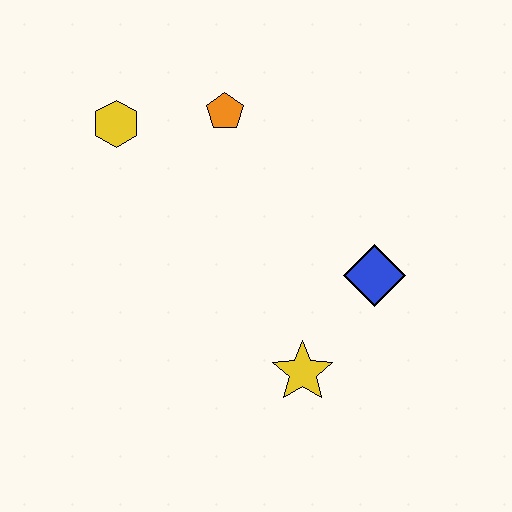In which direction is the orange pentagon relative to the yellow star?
The orange pentagon is above the yellow star.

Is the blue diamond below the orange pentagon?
Yes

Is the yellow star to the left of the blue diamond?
Yes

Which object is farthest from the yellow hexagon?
The yellow star is farthest from the yellow hexagon.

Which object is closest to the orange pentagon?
The yellow hexagon is closest to the orange pentagon.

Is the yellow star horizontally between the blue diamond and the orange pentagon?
Yes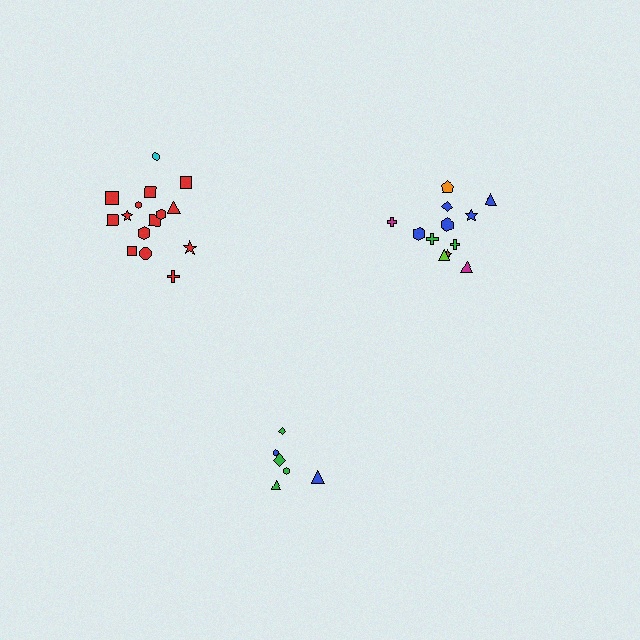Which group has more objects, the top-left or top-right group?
The top-left group.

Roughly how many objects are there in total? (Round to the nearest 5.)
Roughly 35 objects in total.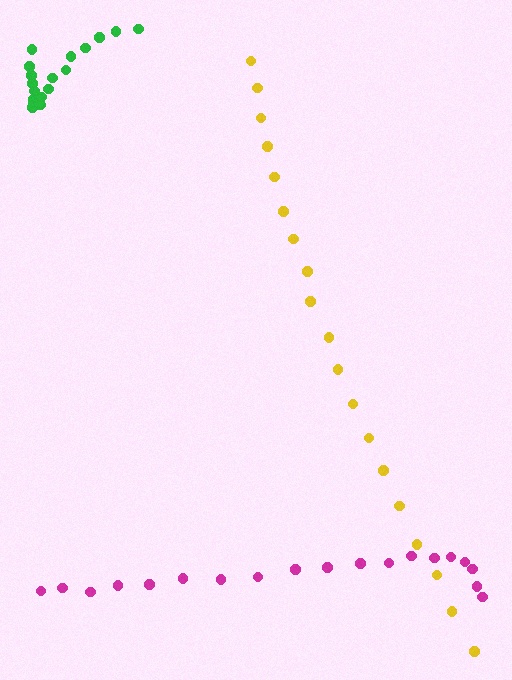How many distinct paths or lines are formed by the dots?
There are 3 distinct paths.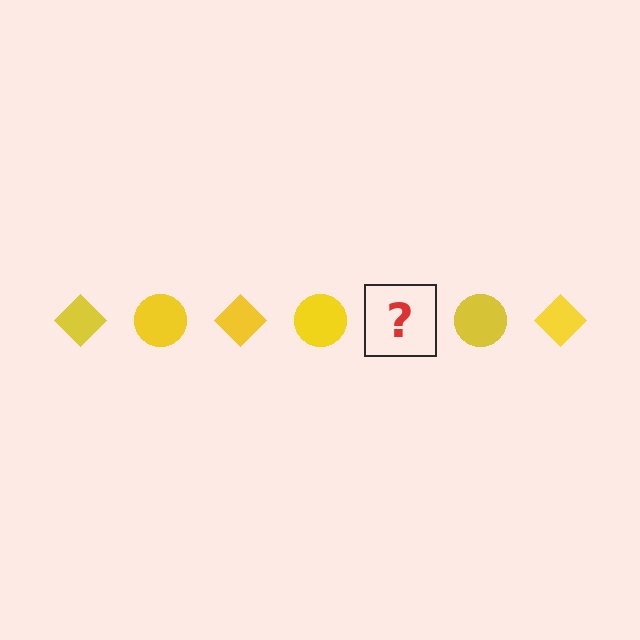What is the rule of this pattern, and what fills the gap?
The rule is that the pattern cycles through diamond, circle shapes in yellow. The gap should be filled with a yellow diamond.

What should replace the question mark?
The question mark should be replaced with a yellow diamond.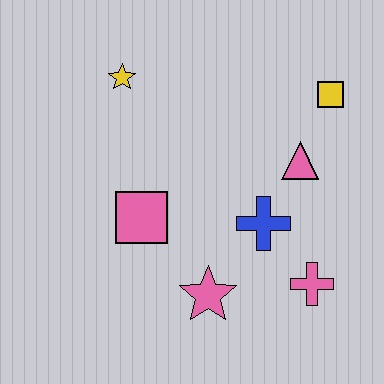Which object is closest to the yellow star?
The pink square is closest to the yellow star.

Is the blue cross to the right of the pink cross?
No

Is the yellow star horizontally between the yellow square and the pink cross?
No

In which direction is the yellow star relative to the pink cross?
The yellow star is above the pink cross.